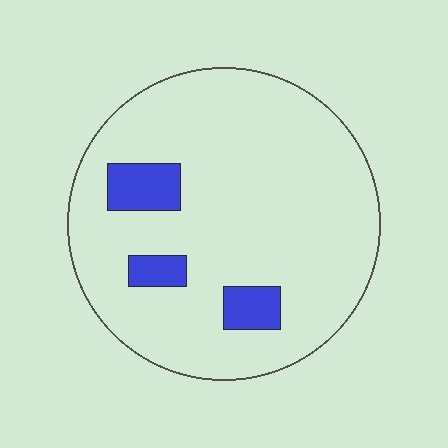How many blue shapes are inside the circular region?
3.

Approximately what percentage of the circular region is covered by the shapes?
Approximately 10%.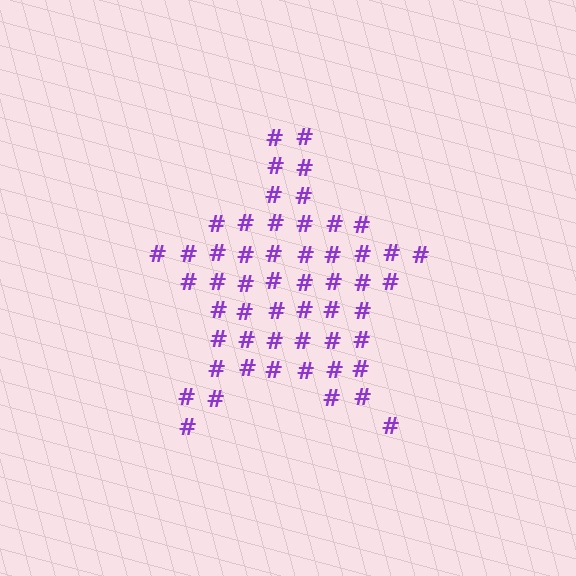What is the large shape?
The large shape is a star.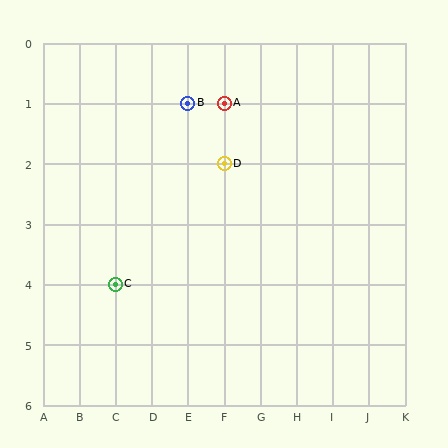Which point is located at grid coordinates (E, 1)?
Point B is at (E, 1).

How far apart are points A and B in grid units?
Points A and B are 1 column apart.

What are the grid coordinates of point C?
Point C is at grid coordinates (C, 4).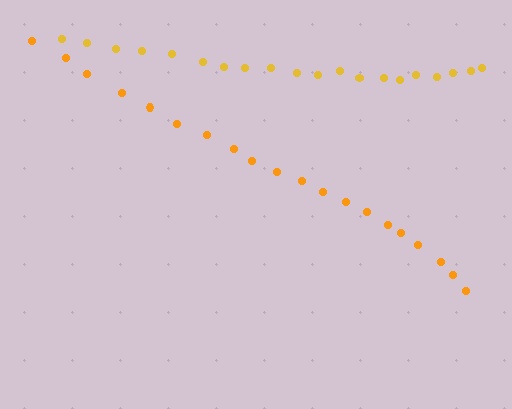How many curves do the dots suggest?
There are 2 distinct paths.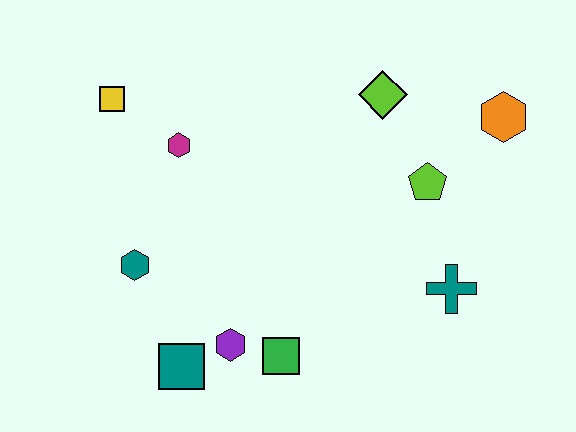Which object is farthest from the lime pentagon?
The yellow square is farthest from the lime pentagon.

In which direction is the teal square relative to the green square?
The teal square is to the left of the green square.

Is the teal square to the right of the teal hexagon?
Yes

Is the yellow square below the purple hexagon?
No